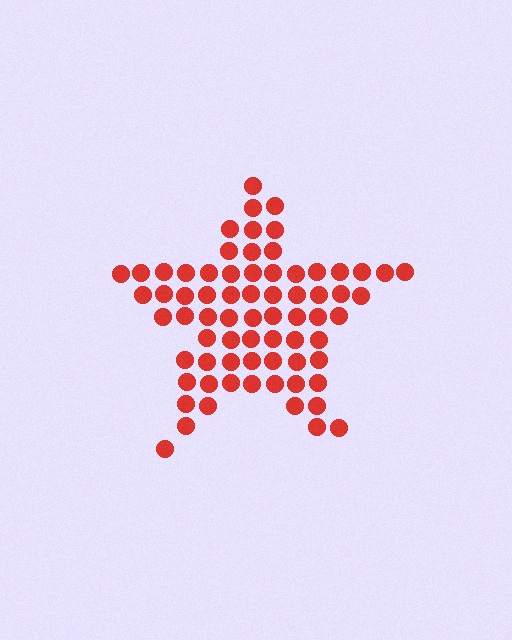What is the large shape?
The large shape is a star.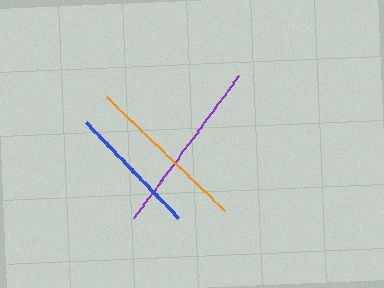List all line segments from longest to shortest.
From longest to shortest: purple, orange, blue.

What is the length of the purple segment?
The purple segment is approximately 177 pixels long.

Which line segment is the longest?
The purple line is the longest at approximately 177 pixels.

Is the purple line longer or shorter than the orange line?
The purple line is longer than the orange line.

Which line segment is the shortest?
The blue line is the shortest at approximately 132 pixels.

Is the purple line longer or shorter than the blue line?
The purple line is longer than the blue line.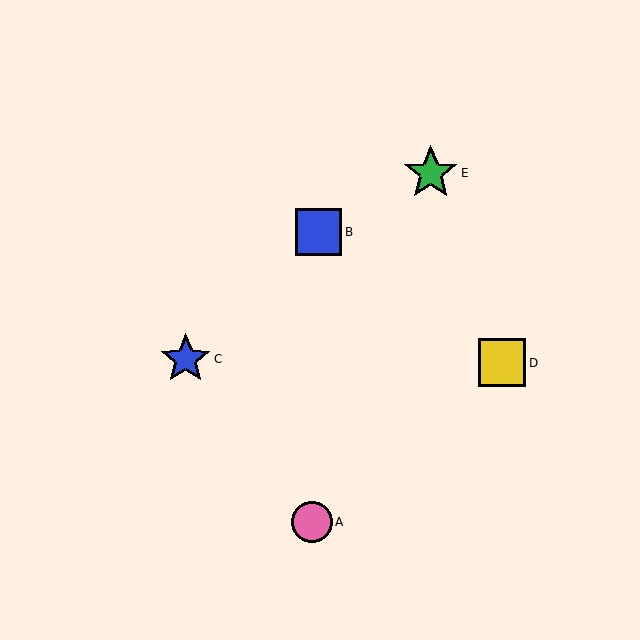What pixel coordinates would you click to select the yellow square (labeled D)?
Click at (502, 363) to select the yellow square D.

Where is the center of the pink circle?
The center of the pink circle is at (312, 522).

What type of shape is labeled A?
Shape A is a pink circle.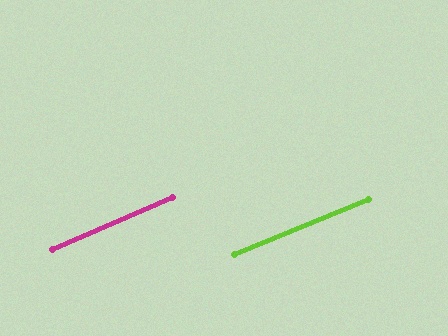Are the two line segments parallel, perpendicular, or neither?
Parallel — their directions differ by only 1.3°.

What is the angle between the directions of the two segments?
Approximately 1 degree.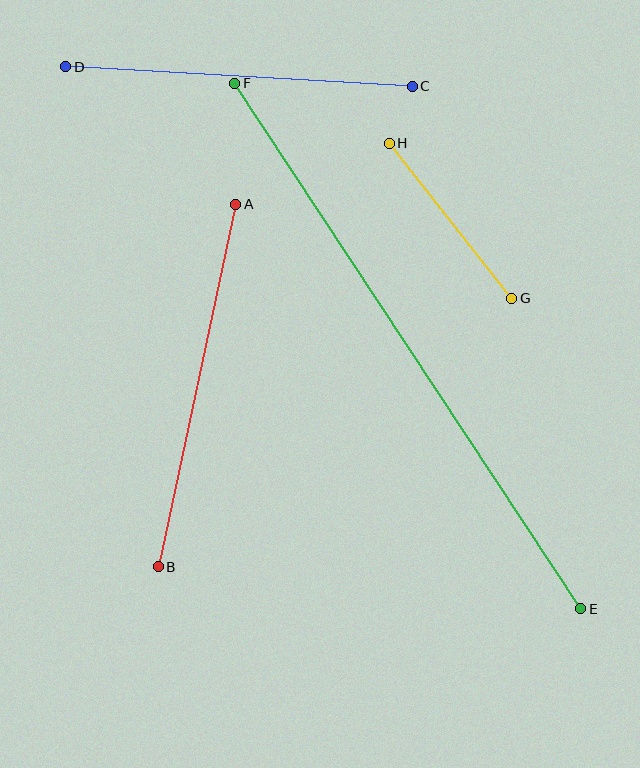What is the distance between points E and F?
The distance is approximately 629 pixels.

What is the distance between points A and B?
The distance is approximately 371 pixels.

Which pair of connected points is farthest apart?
Points E and F are farthest apart.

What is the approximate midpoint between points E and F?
The midpoint is at approximately (408, 346) pixels.